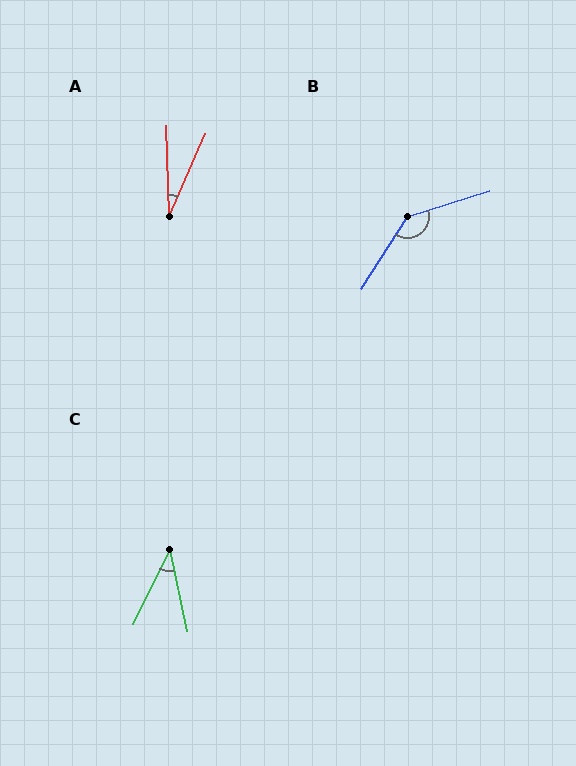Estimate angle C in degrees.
Approximately 38 degrees.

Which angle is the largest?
B, at approximately 140 degrees.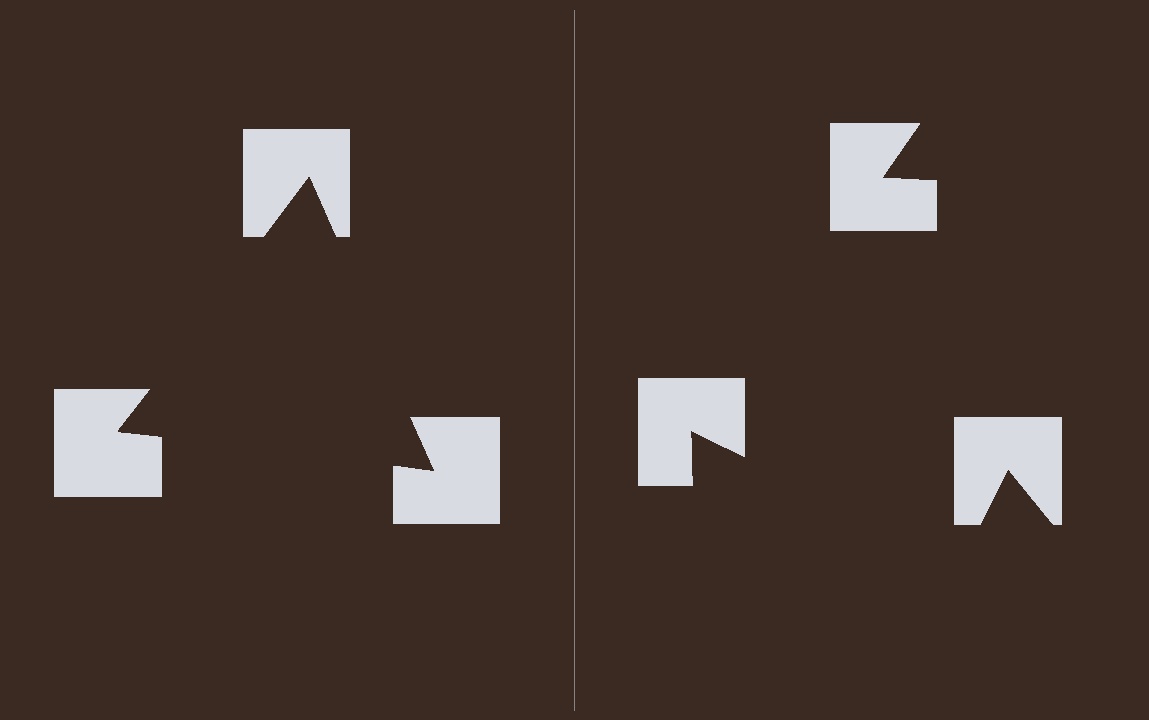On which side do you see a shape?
An illusory triangle appears on the left side. On the right side the wedge cuts are rotated, so no coherent shape forms.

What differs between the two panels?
The notched squares are positioned identically on both sides; only the wedge orientations differ. On the left they align to a triangle; on the right they are misaligned.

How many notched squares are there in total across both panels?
6 — 3 on each side.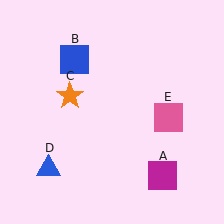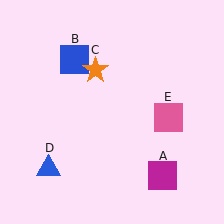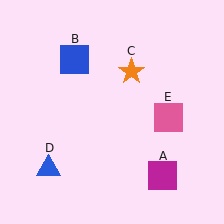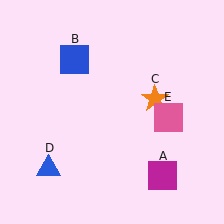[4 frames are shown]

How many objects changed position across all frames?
1 object changed position: orange star (object C).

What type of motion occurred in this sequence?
The orange star (object C) rotated clockwise around the center of the scene.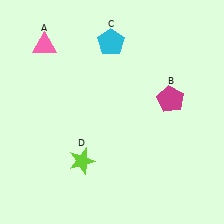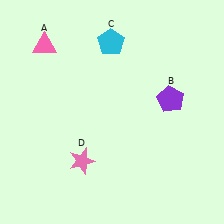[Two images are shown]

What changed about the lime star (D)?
In Image 1, D is lime. In Image 2, it changed to pink.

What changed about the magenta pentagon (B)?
In Image 1, B is magenta. In Image 2, it changed to purple.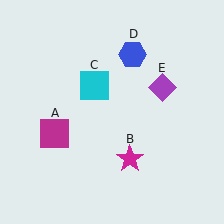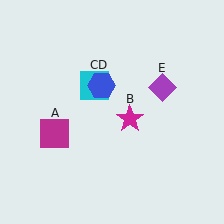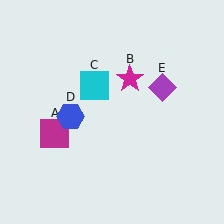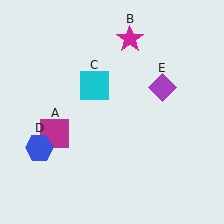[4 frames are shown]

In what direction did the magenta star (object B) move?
The magenta star (object B) moved up.